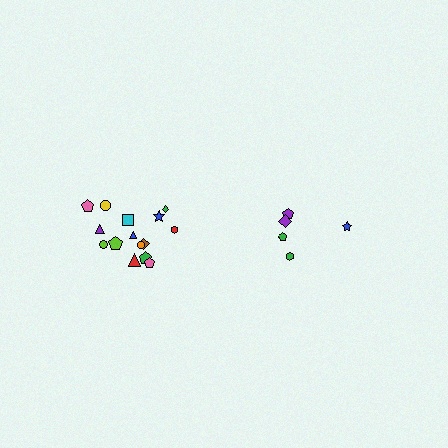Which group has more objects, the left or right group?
The left group.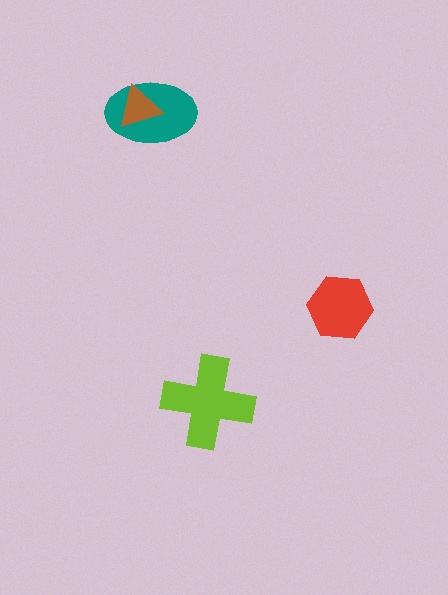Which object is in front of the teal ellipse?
The brown triangle is in front of the teal ellipse.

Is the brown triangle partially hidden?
No, no other shape covers it.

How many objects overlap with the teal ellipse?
1 object overlaps with the teal ellipse.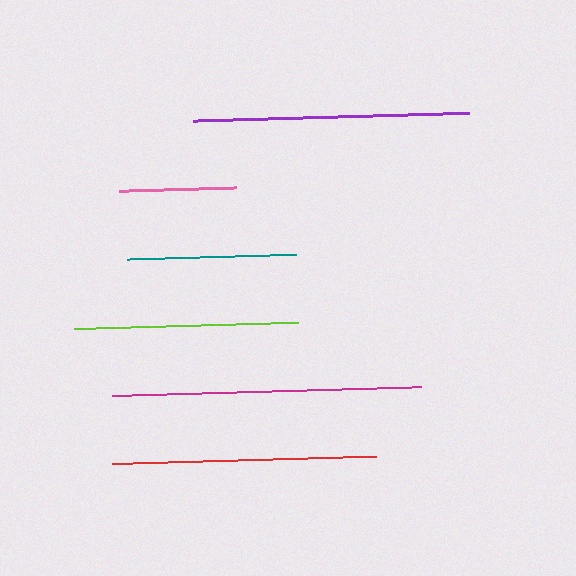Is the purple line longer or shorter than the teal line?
The purple line is longer than the teal line.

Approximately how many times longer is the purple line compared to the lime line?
The purple line is approximately 1.2 times the length of the lime line.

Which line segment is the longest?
The magenta line is the longest at approximately 308 pixels.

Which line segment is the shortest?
The pink line is the shortest at approximately 117 pixels.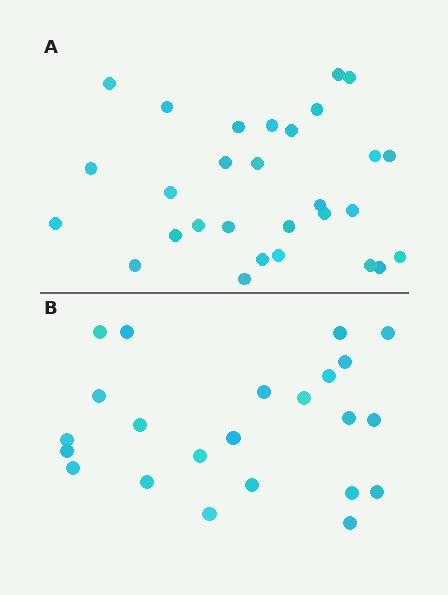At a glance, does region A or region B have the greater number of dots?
Region A (the top region) has more dots.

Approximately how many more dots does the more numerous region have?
Region A has about 6 more dots than region B.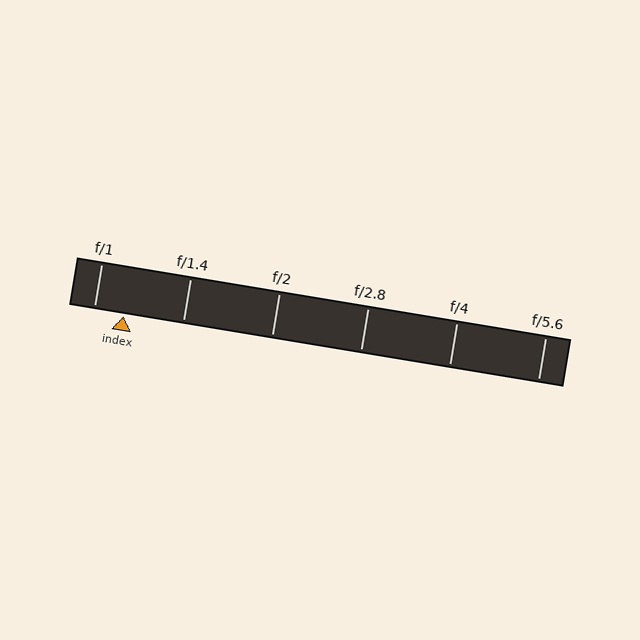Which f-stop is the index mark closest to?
The index mark is closest to f/1.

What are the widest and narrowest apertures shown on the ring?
The widest aperture shown is f/1 and the narrowest is f/5.6.